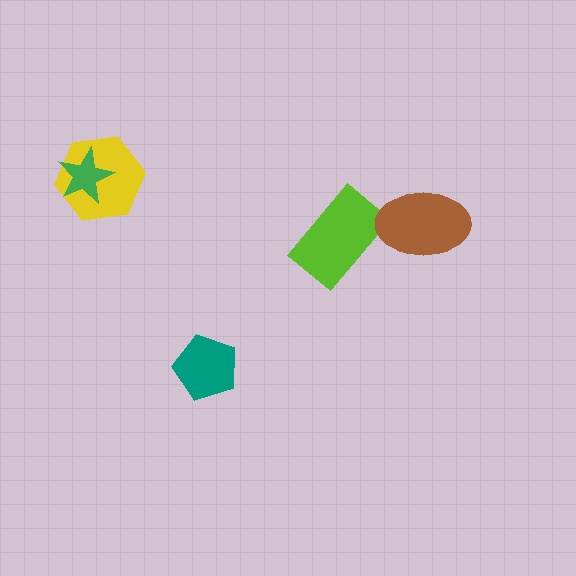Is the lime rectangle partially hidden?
Yes, it is partially covered by another shape.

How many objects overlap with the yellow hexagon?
1 object overlaps with the yellow hexagon.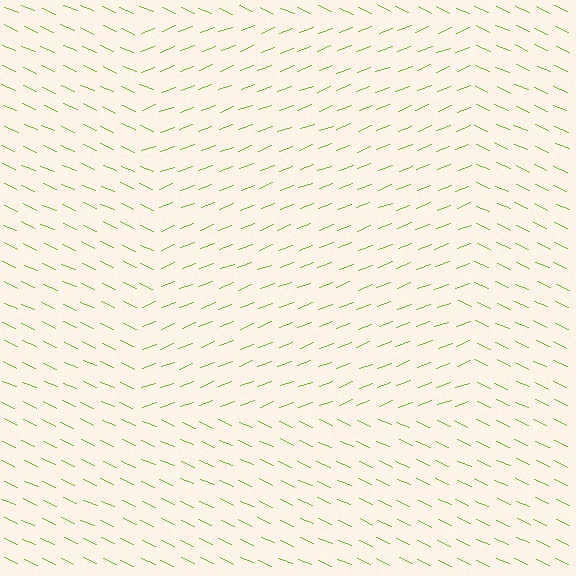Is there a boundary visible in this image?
Yes, there is a texture boundary formed by a change in line orientation.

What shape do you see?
I see a rectangle.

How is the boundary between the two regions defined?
The boundary is defined purely by a change in line orientation (approximately 45 degrees difference). All lines are the same color and thickness.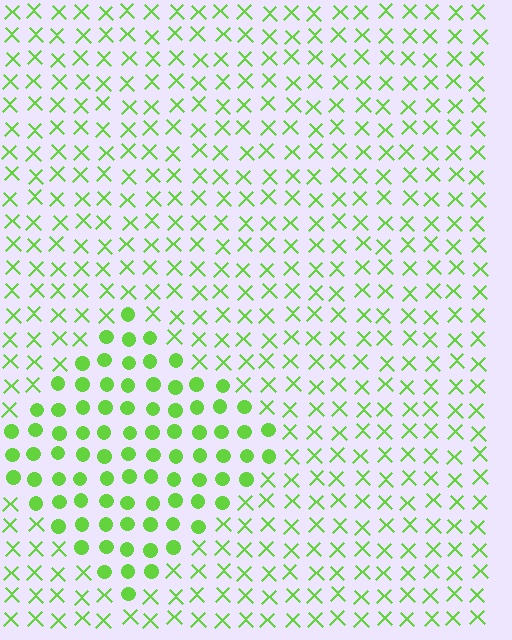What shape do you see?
I see a diamond.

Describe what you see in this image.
The image is filled with small lime elements arranged in a uniform grid. A diamond-shaped region contains circles, while the surrounding area contains X marks. The boundary is defined purely by the change in element shape.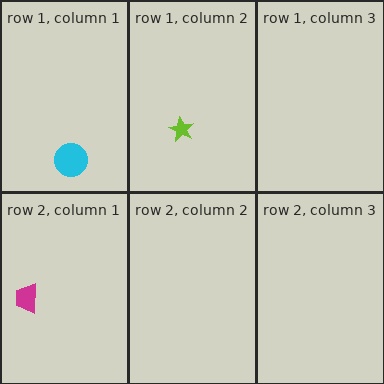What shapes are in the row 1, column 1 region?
The cyan circle.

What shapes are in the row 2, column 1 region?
The magenta trapezoid.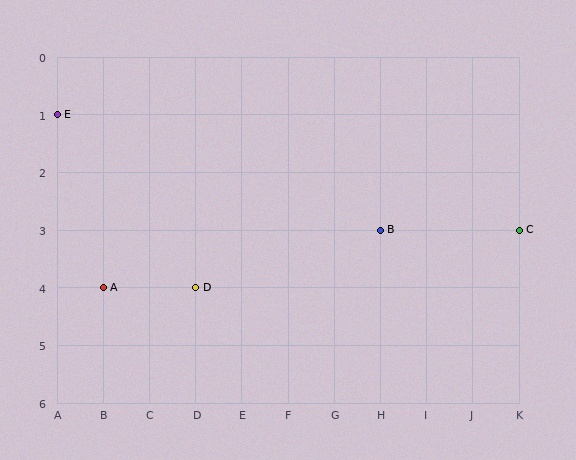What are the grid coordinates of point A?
Point A is at grid coordinates (B, 4).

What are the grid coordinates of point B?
Point B is at grid coordinates (H, 3).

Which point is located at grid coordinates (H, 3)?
Point B is at (H, 3).